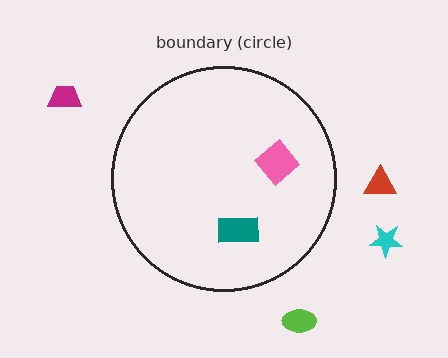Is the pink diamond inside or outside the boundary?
Inside.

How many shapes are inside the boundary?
2 inside, 4 outside.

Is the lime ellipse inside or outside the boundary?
Outside.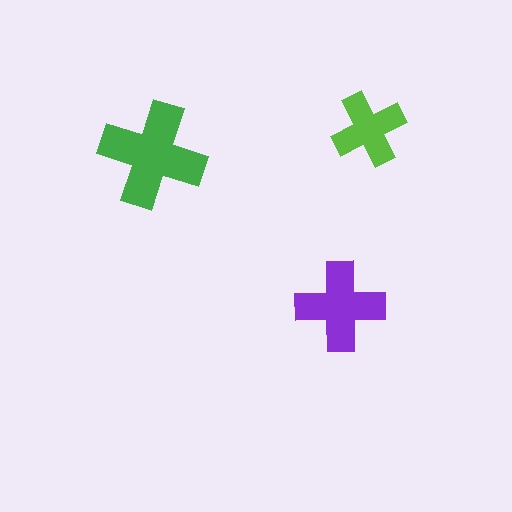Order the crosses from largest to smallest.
the green one, the purple one, the lime one.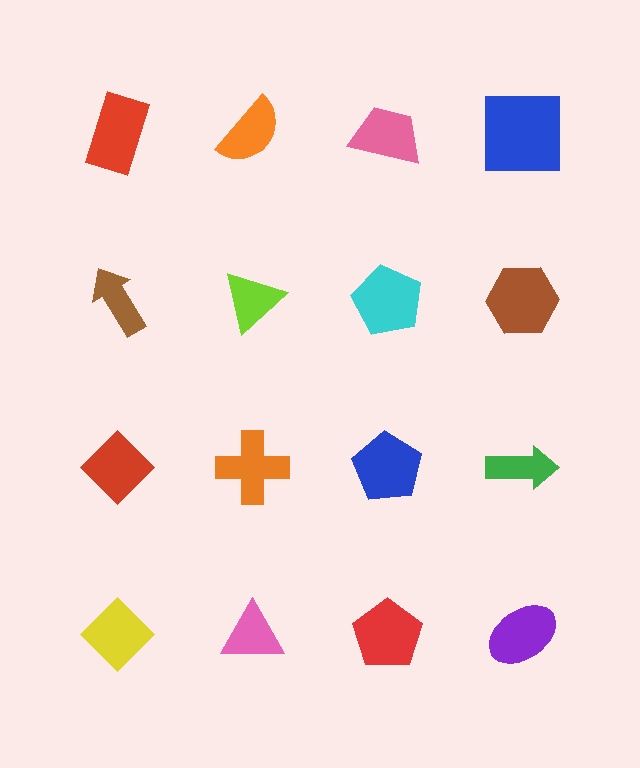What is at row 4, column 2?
A pink triangle.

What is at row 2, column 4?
A brown hexagon.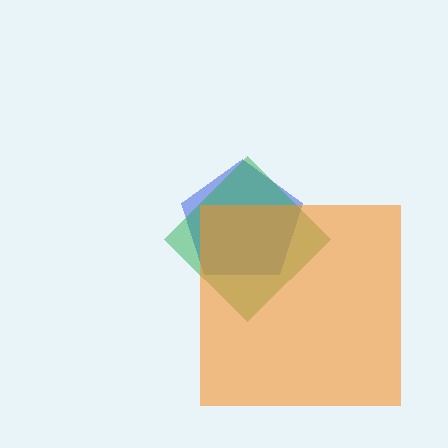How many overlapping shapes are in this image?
There are 3 overlapping shapes in the image.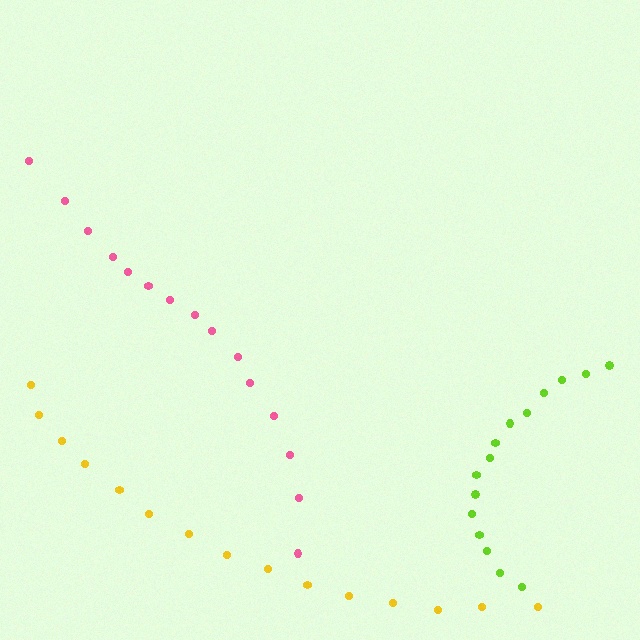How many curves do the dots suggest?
There are 3 distinct paths.